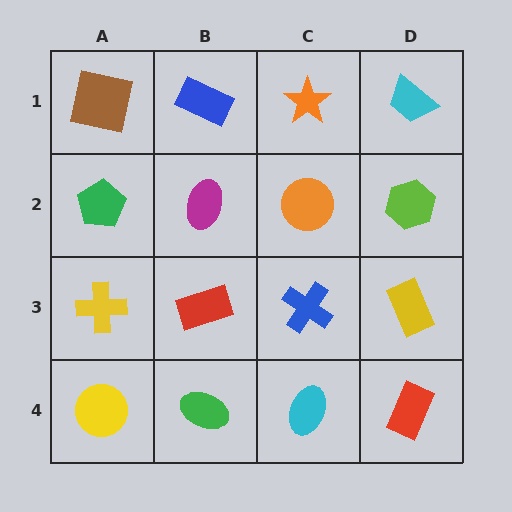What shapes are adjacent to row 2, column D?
A cyan trapezoid (row 1, column D), a yellow rectangle (row 3, column D), an orange circle (row 2, column C).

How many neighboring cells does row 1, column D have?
2.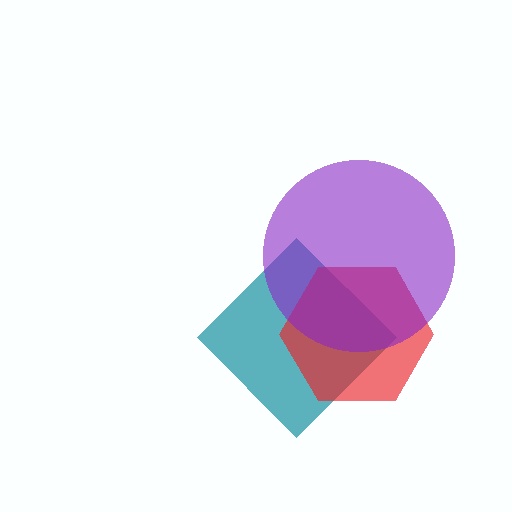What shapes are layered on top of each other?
The layered shapes are: a teal diamond, a red hexagon, a purple circle.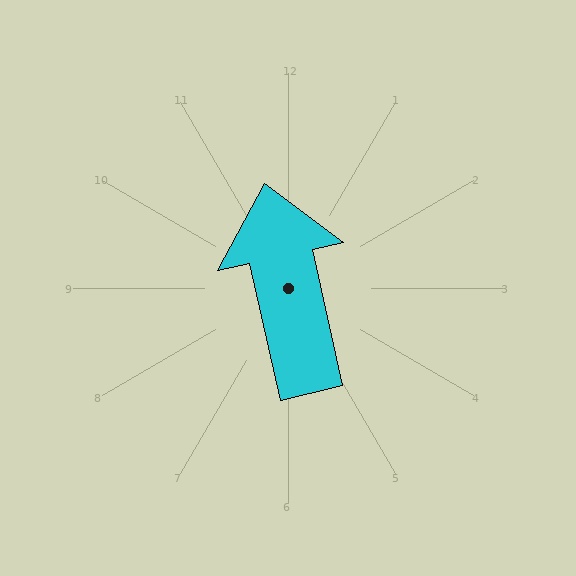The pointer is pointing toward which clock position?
Roughly 12 o'clock.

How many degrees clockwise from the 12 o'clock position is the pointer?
Approximately 347 degrees.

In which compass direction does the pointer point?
North.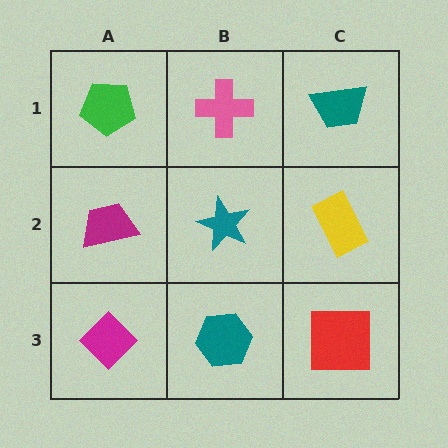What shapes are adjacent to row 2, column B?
A pink cross (row 1, column B), a teal hexagon (row 3, column B), a magenta trapezoid (row 2, column A), a yellow rectangle (row 2, column C).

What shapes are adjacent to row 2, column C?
A teal trapezoid (row 1, column C), a red square (row 3, column C), a teal star (row 2, column B).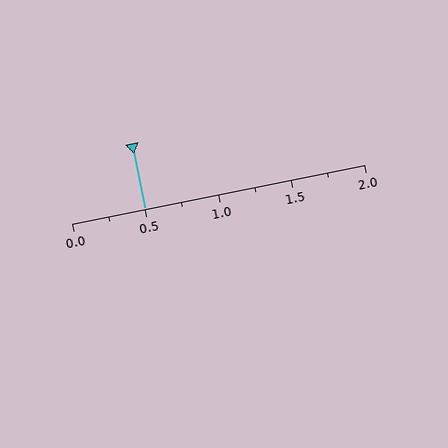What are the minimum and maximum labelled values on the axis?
The axis runs from 0.0 to 2.0.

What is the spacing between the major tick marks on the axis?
The major ticks are spaced 0.5 apart.